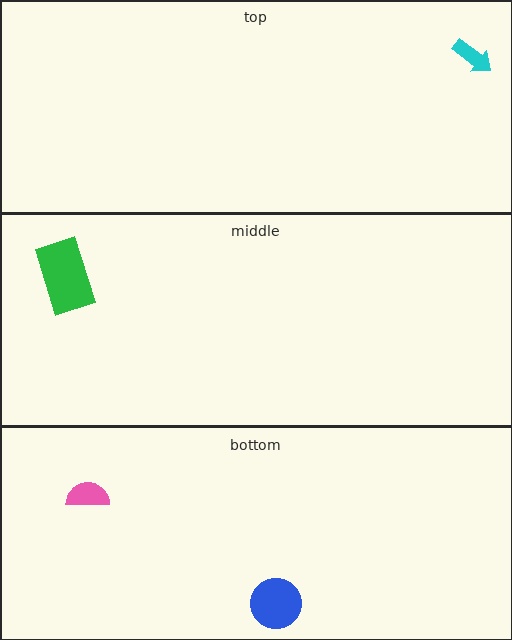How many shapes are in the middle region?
1.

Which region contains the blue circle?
The bottom region.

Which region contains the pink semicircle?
The bottom region.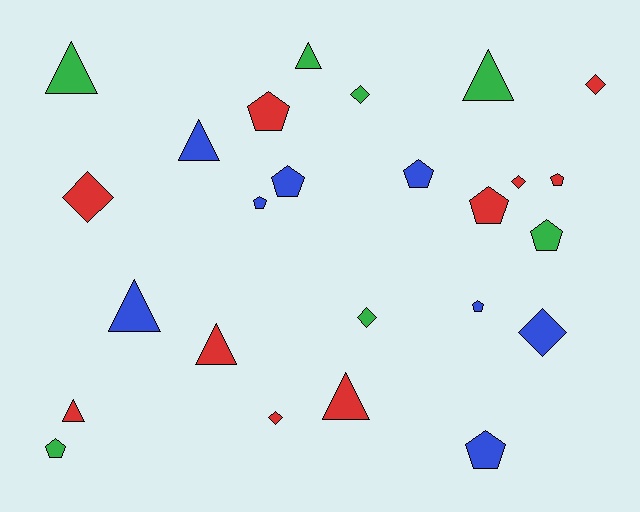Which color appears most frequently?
Red, with 10 objects.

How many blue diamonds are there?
There is 1 blue diamond.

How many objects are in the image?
There are 25 objects.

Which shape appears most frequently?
Pentagon, with 10 objects.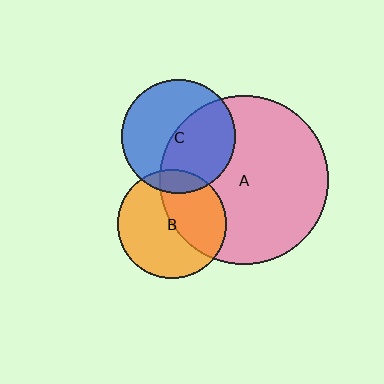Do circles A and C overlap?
Yes.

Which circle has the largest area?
Circle A (pink).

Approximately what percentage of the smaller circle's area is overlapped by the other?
Approximately 50%.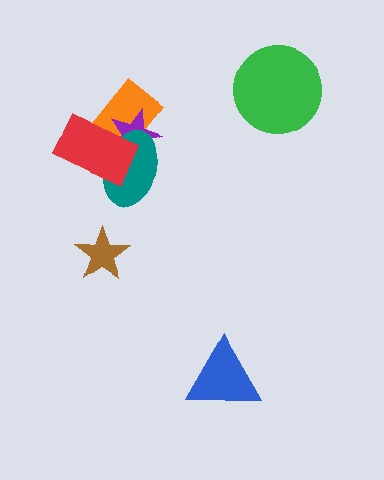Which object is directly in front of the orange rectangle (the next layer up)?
The purple star is directly in front of the orange rectangle.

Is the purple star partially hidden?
Yes, it is partially covered by another shape.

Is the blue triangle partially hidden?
No, no other shape covers it.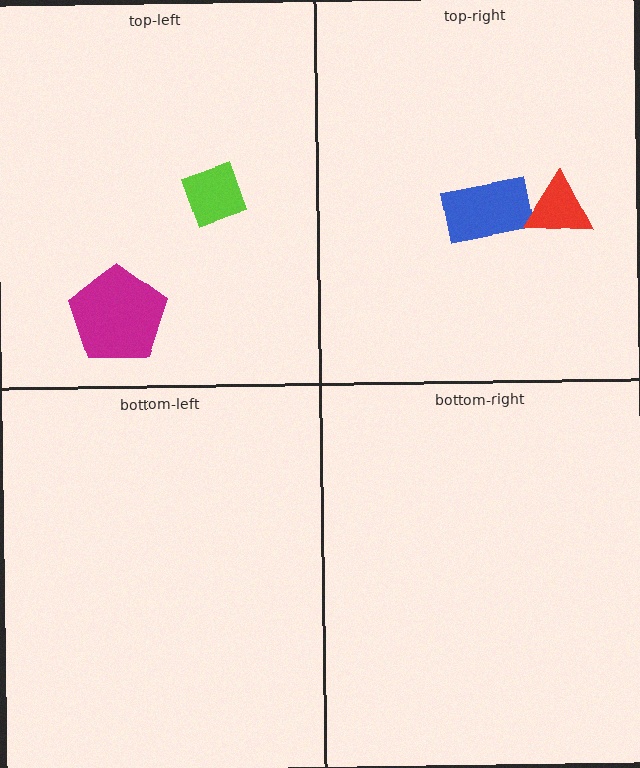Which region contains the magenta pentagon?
The top-left region.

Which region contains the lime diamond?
The top-left region.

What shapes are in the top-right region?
The blue rectangle, the red triangle.